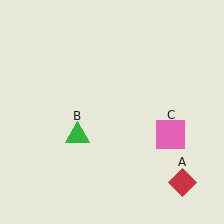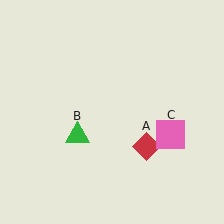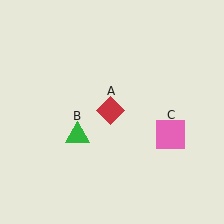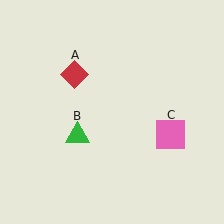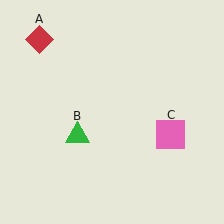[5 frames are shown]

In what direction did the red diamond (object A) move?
The red diamond (object A) moved up and to the left.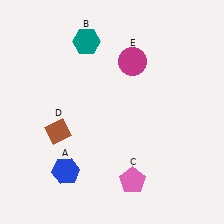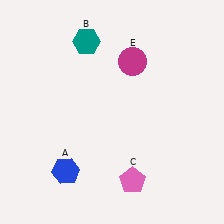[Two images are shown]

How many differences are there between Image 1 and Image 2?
There is 1 difference between the two images.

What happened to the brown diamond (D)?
The brown diamond (D) was removed in Image 2. It was in the bottom-left area of Image 1.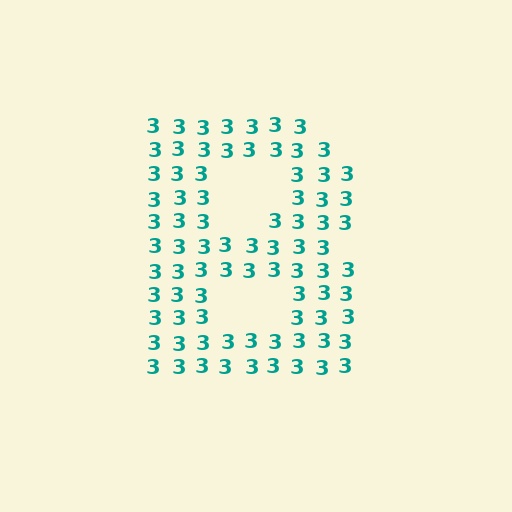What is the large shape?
The large shape is the letter B.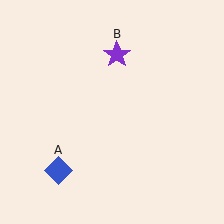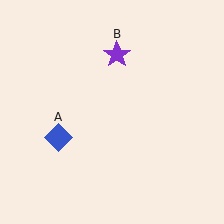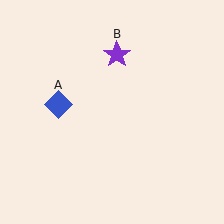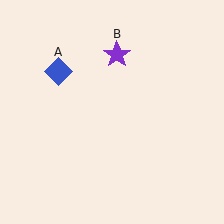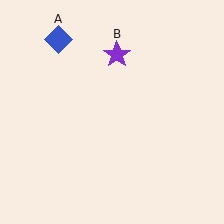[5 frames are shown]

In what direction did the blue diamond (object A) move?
The blue diamond (object A) moved up.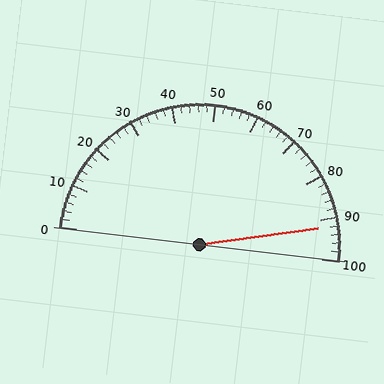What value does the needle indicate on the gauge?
The needle indicates approximately 92.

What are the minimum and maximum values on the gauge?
The gauge ranges from 0 to 100.